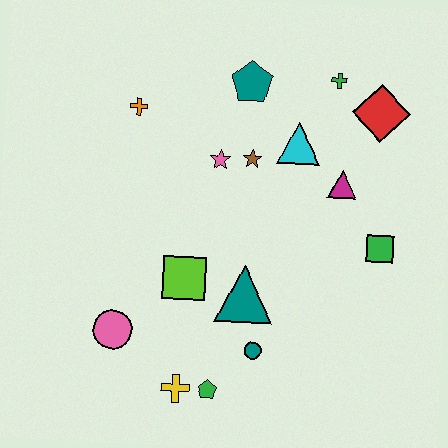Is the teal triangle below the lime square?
Yes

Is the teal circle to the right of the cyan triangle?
No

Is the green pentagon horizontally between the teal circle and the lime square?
Yes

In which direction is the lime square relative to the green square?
The lime square is to the left of the green square.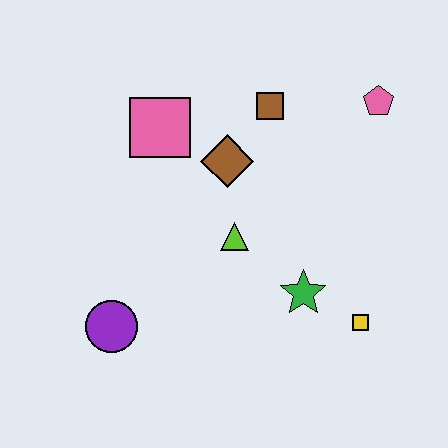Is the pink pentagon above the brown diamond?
Yes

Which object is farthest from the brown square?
The purple circle is farthest from the brown square.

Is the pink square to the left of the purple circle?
No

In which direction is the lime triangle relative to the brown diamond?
The lime triangle is below the brown diamond.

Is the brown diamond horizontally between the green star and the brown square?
No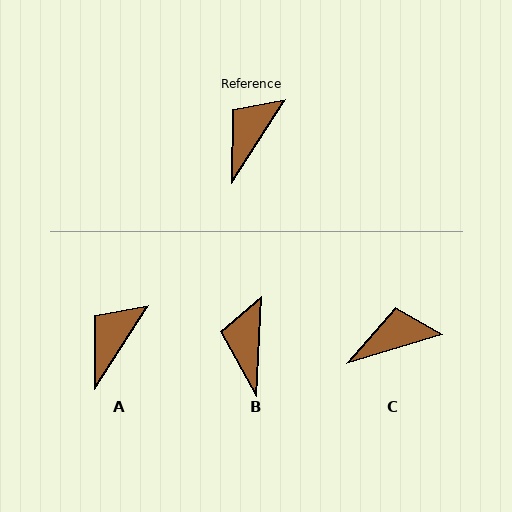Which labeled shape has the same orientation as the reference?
A.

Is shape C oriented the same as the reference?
No, it is off by about 41 degrees.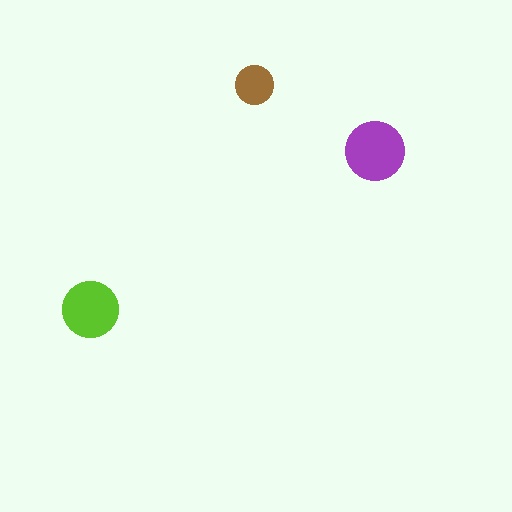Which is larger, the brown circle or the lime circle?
The lime one.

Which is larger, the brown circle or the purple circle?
The purple one.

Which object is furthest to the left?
The lime circle is leftmost.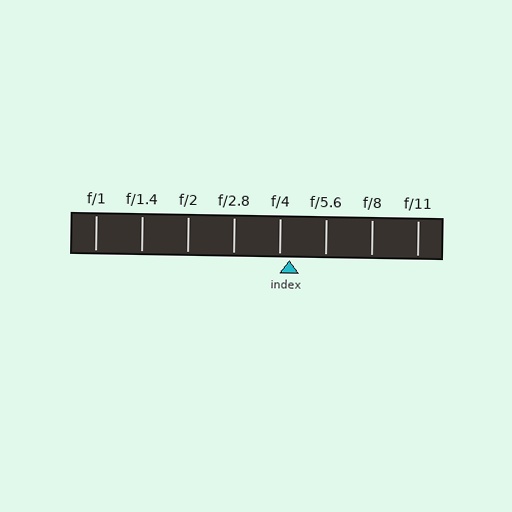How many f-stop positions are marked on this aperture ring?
There are 8 f-stop positions marked.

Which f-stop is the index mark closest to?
The index mark is closest to f/4.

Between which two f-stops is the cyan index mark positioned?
The index mark is between f/4 and f/5.6.